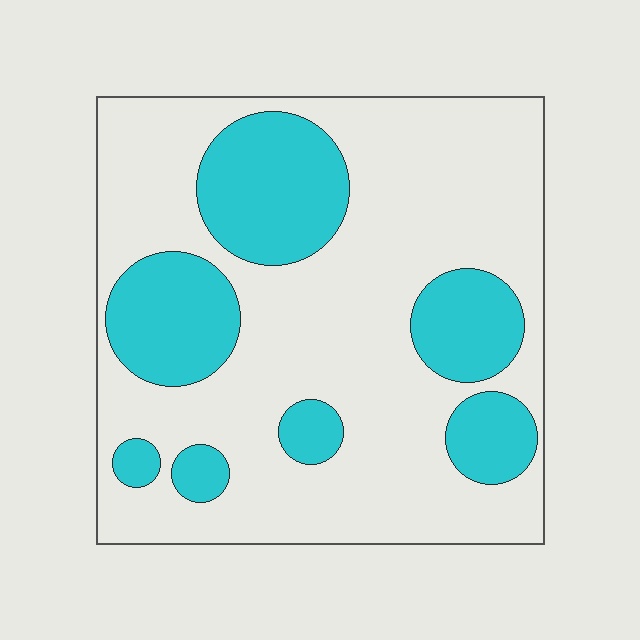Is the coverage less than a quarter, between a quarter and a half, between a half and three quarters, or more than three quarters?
Between a quarter and a half.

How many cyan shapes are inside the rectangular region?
7.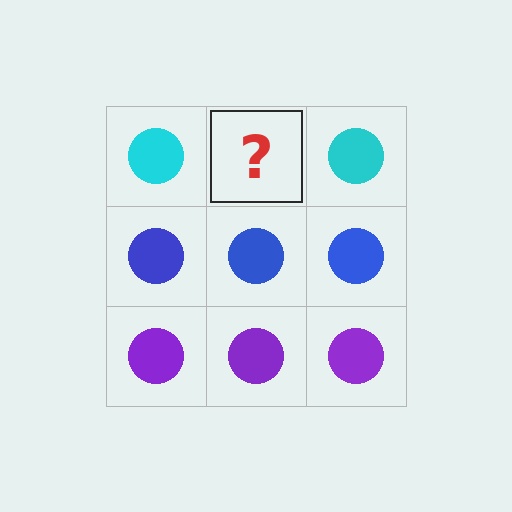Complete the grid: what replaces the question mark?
The question mark should be replaced with a cyan circle.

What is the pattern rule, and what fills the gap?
The rule is that each row has a consistent color. The gap should be filled with a cyan circle.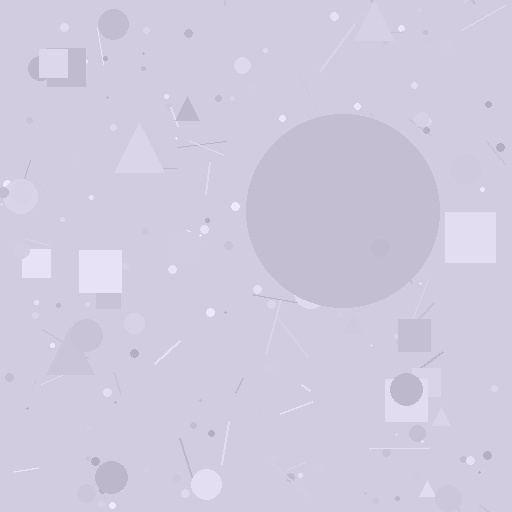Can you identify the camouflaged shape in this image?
The camouflaged shape is a circle.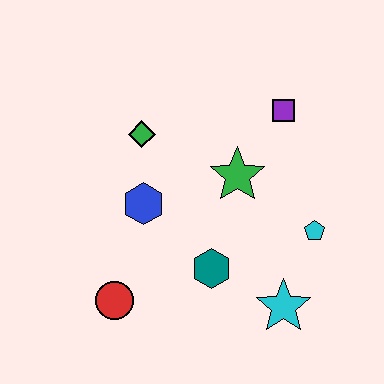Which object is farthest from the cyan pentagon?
The red circle is farthest from the cyan pentagon.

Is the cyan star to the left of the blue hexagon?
No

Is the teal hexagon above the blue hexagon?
No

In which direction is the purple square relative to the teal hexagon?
The purple square is above the teal hexagon.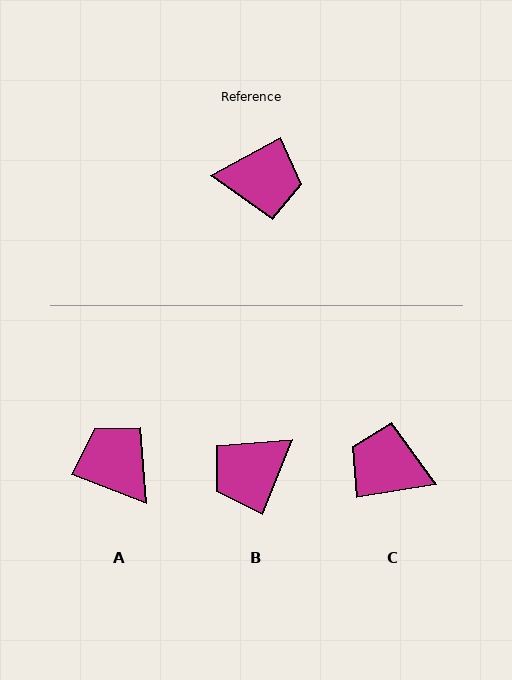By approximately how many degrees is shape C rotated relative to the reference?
Approximately 161 degrees counter-clockwise.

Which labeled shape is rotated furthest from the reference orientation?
C, about 161 degrees away.